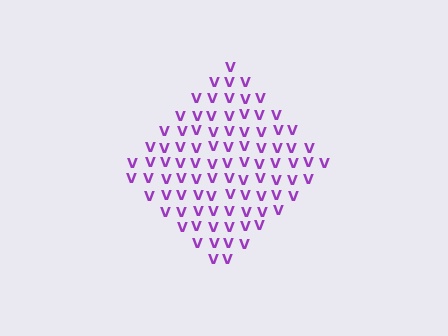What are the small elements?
The small elements are letter V's.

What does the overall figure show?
The overall figure shows a diamond.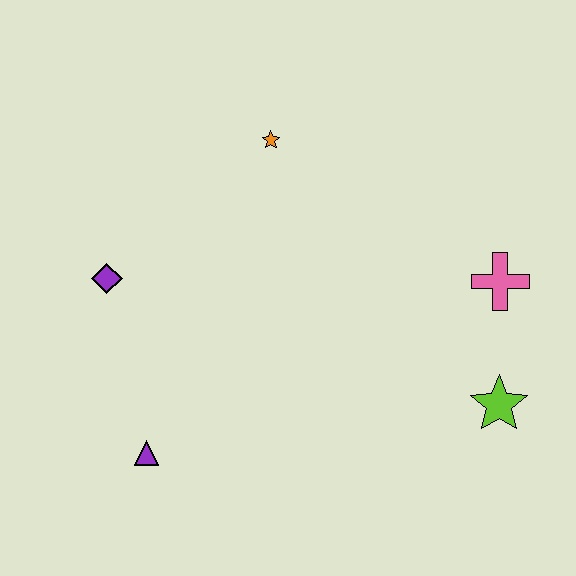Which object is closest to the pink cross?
The lime star is closest to the pink cross.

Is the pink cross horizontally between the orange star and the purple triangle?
No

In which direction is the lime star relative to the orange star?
The lime star is below the orange star.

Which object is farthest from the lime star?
The purple diamond is farthest from the lime star.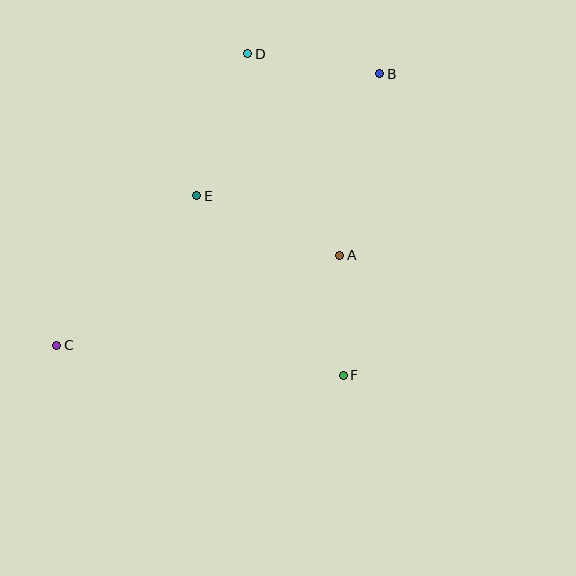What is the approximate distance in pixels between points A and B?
The distance between A and B is approximately 186 pixels.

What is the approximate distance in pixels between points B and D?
The distance between B and D is approximately 134 pixels.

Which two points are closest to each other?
Points A and F are closest to each other.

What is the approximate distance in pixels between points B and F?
The distance between B and F is approximately 304 pixels.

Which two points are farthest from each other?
Points B and C are farthest from each other.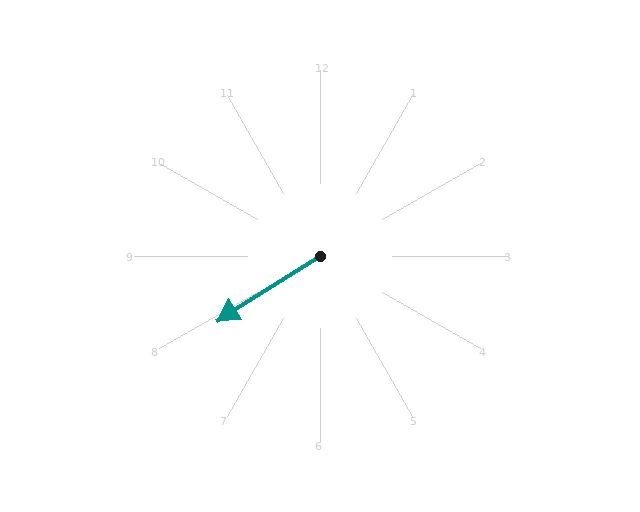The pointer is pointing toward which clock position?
Roughly 8 o'clock.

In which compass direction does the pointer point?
Southwest.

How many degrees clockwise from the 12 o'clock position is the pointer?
Approximately 238 degrees.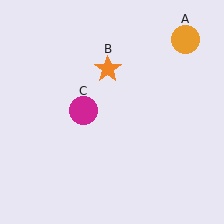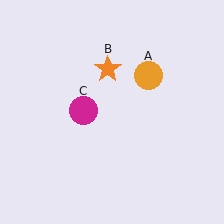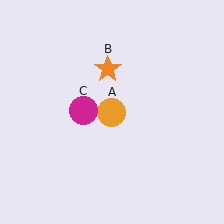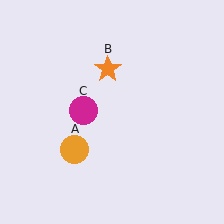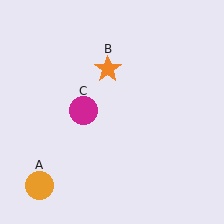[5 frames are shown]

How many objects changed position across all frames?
1 object changed position: orange circle (object A).